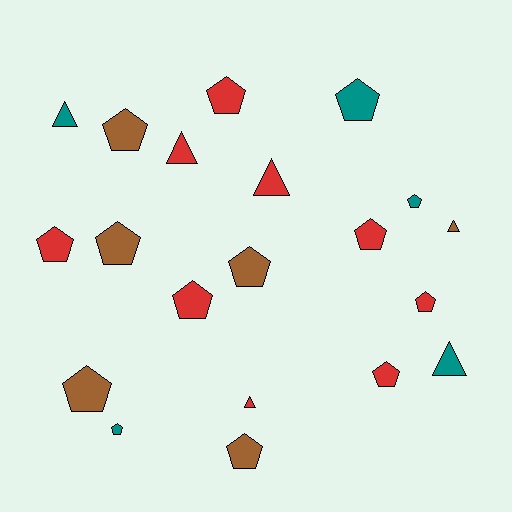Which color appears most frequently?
Red, with 9 objects.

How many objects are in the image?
There are 20 objects.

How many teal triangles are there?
There are 2 teal triangles.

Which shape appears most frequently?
Pentagon, with 14 objects.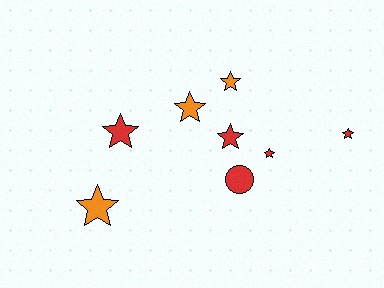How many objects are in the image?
There are 8 objects.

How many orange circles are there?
There are no orange circles.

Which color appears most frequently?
Red, with 5 objects.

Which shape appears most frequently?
Star, with 7 objects.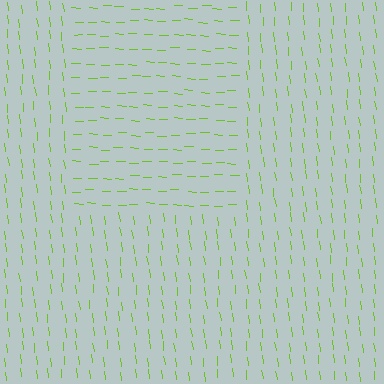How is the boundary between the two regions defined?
The boundary is defined purely by a change in line orientation (approximately 81 degrees difference). All lines are the same color and thickness.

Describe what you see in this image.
The image is filled with small lime line segments. A rectangle region in the image has lines oriented differently from the surrounding lines, creating a visible texture boundary.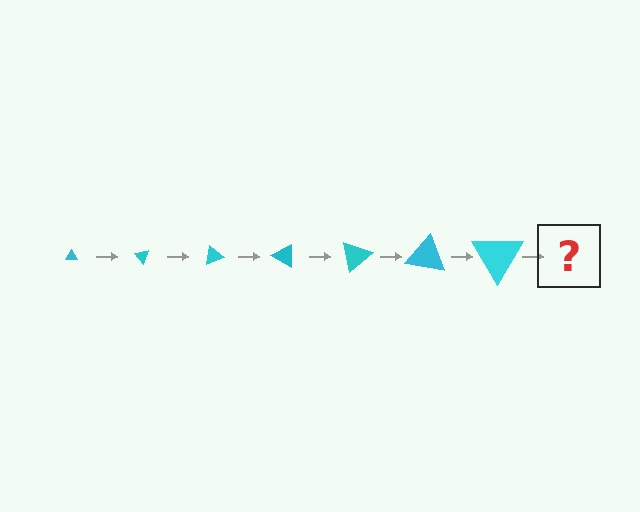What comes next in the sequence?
The next element should be a triangle, larger than the previous one and rotated 350 degrees from the start.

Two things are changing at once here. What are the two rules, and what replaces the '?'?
The two rules are that the triangle grows larger each step and it rotates 50 degrees each step. The '?' should be a triangle, larger than the previous one and rotated 350 degrees from the start.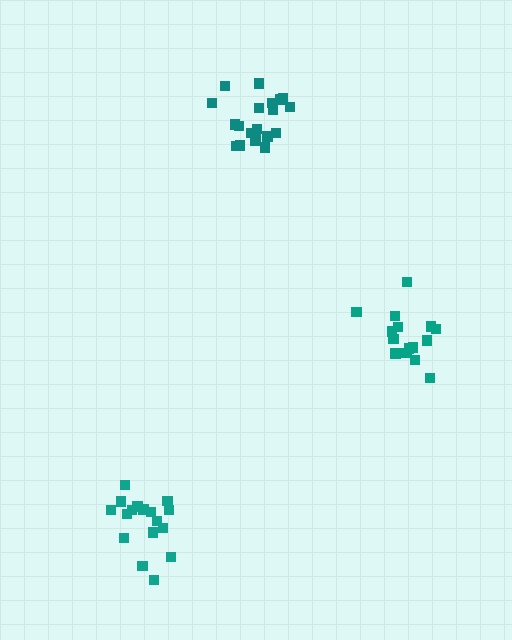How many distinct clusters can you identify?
There are 3 distinct clusters.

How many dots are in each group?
Group 1: 17 dots, Group 2: 20 dots, Group 3: 17 dots (54 total).